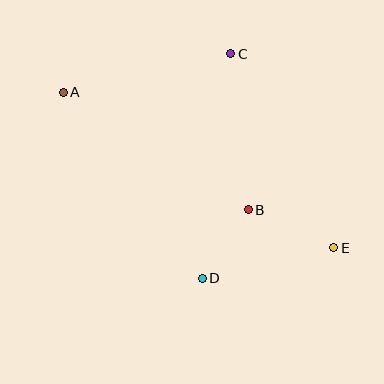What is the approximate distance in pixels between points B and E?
The distance between B and E is approximately 93 pixels.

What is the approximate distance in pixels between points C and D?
The distance between C and D is approximately 227 pixels.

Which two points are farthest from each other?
Points A and E are farthest from each other.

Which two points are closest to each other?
Points B and D are closest to each other.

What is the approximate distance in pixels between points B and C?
The distance between B and C is approximately 157 pixels.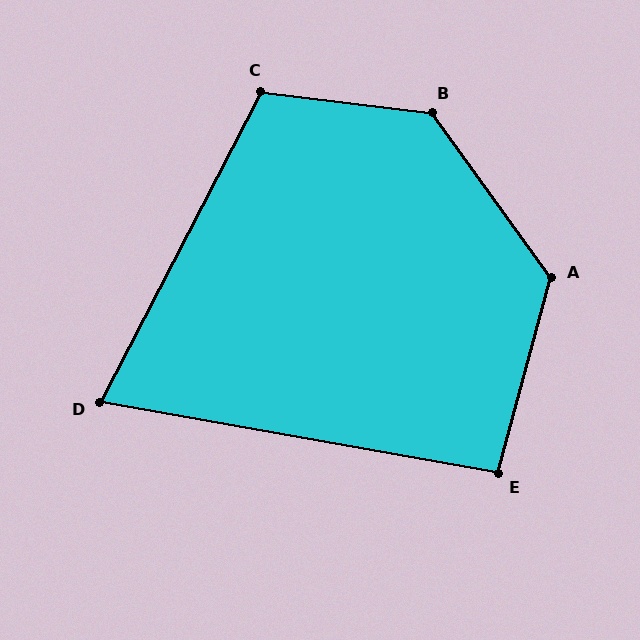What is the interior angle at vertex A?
Approximately 129 degrees (obtuse).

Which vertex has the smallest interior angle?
D, at approximately 73 degrees.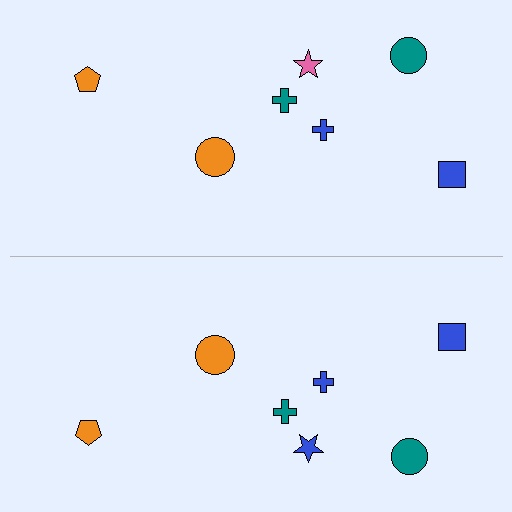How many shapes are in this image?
There are 14 shapes in this image.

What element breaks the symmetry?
The blue star on the bottom side breaks the symmetry — its mirror counterpart is pink.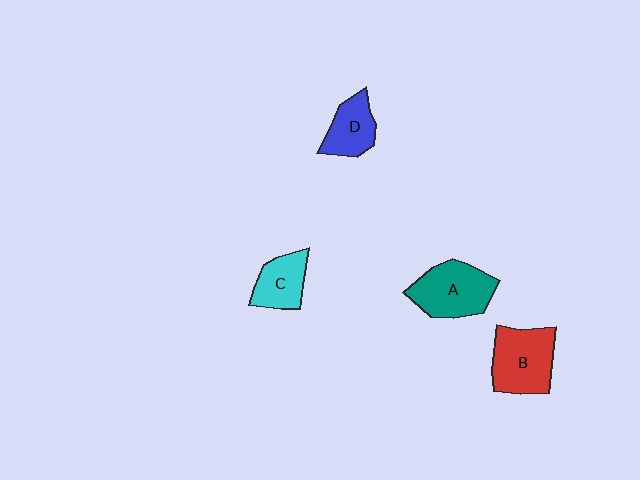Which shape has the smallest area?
Shape D (blue).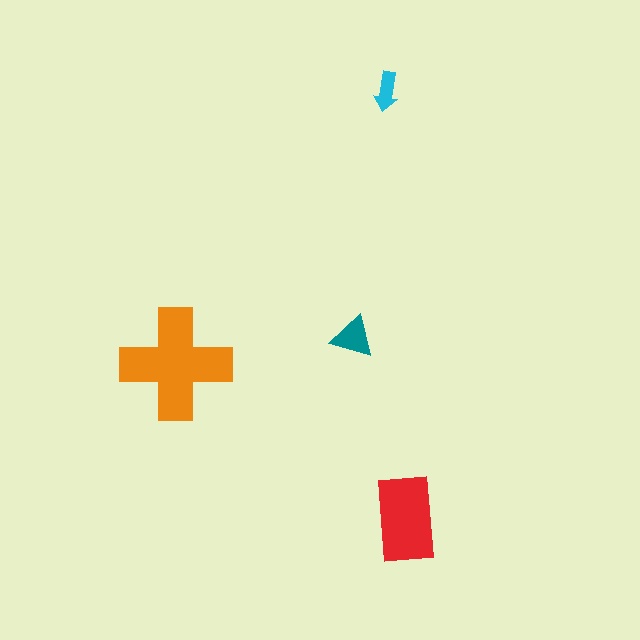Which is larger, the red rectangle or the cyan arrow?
The red rectangle.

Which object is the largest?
The orange cross.